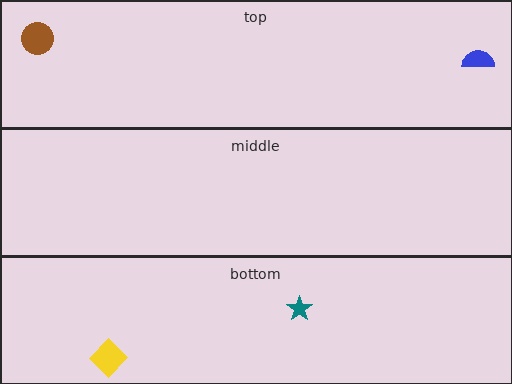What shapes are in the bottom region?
The yellow diamond, the teal star.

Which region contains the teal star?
The bottom region.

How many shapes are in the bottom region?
2.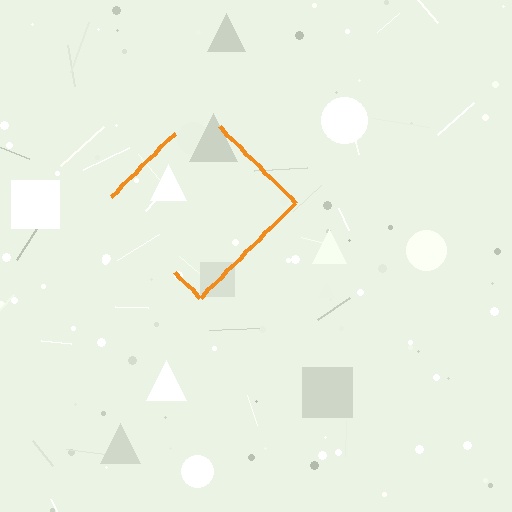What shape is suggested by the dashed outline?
The dashed outline suggests a diamond.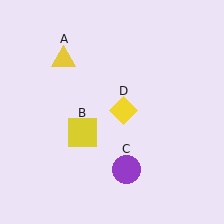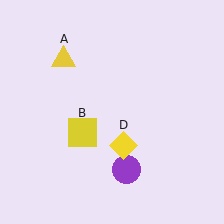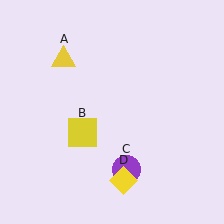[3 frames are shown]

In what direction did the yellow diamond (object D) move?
The yellow diamond (object D) moved down.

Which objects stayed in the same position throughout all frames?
Yellow triangle (object A) and yellow square (object B) and purple circle (object C) remained stationary.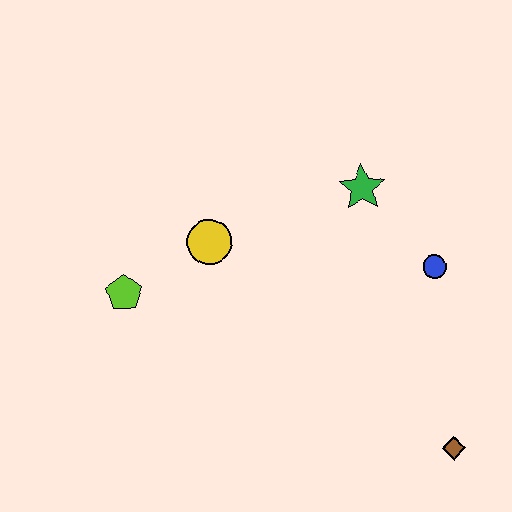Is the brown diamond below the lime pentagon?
Yes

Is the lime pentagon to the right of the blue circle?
No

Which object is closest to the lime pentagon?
The yellow circle is closest to the lime pentagon.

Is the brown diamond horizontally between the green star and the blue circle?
No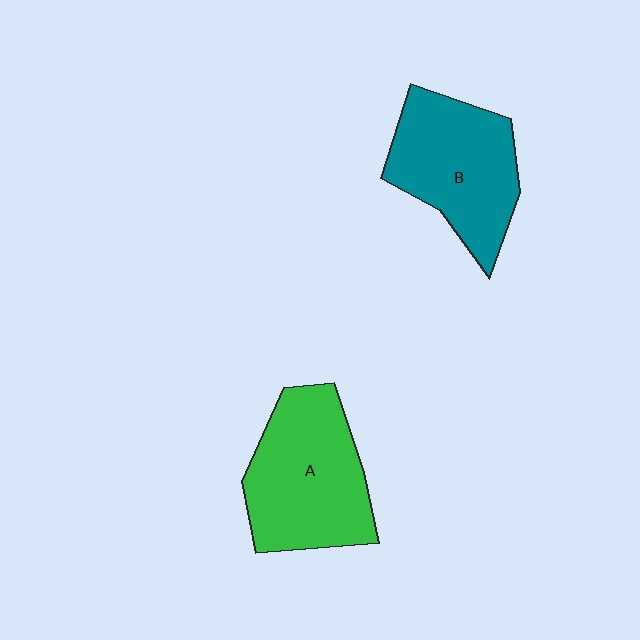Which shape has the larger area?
Shape A (green).